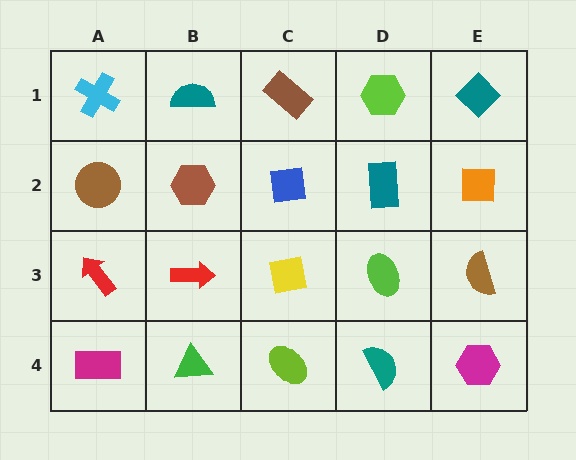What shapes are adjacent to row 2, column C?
A brown rectangle (row 1, column C), a yellow square (row 3, column C), a brown hexagon (row 2, column B), a teal rectangle (row 2, column D).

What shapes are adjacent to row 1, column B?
A brown hexagon (row 2, column B), a cyan cross (row 1, column A), a brown rectangle (row 1, column C).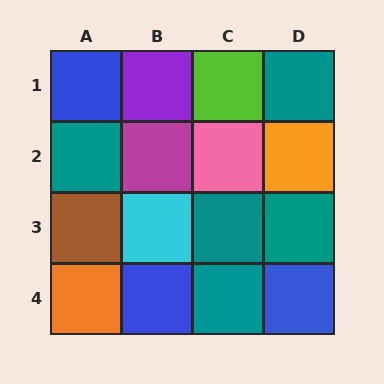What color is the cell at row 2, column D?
Orange.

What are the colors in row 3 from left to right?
Brown, cyan, teal, teal.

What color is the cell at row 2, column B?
Magenta.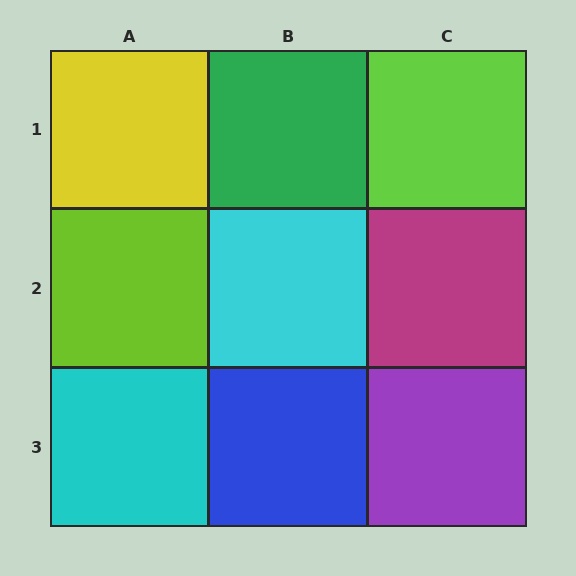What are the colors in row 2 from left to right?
Lime, cyan, magenta.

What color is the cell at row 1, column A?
Yellow.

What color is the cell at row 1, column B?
Green.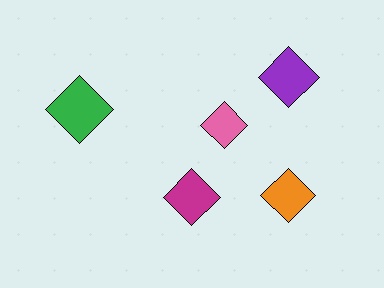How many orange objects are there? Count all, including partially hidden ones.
There is 1 orange object.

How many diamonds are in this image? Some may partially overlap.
There are 5 diamonds.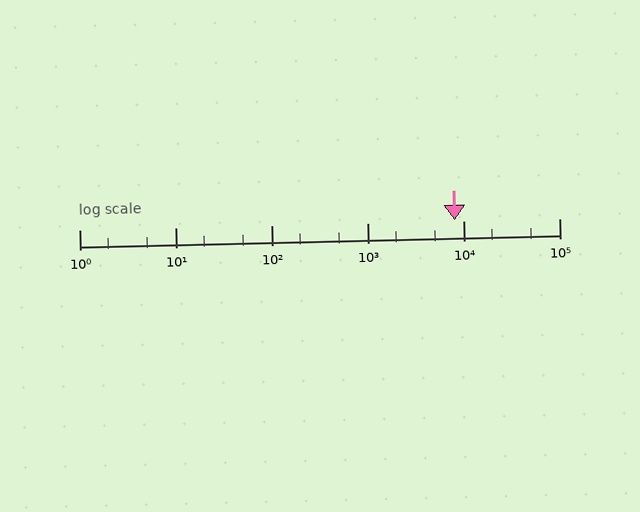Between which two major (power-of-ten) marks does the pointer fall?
The pointer is between 1000 and 10000.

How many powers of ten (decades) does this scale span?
The scale spans 5 decades, from 1 to 100000.